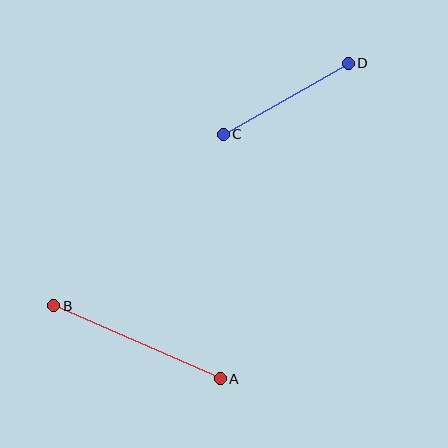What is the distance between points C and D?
The distance is approximately 143 pixels.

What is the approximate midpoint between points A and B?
The midpoint is at approximately (137, 342) pixels.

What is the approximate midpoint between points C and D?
The midpoint is at approximately (286, 99) pixels.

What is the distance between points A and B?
The distance is approximately 182 pixels.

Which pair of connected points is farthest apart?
Points A and B are farthest apart.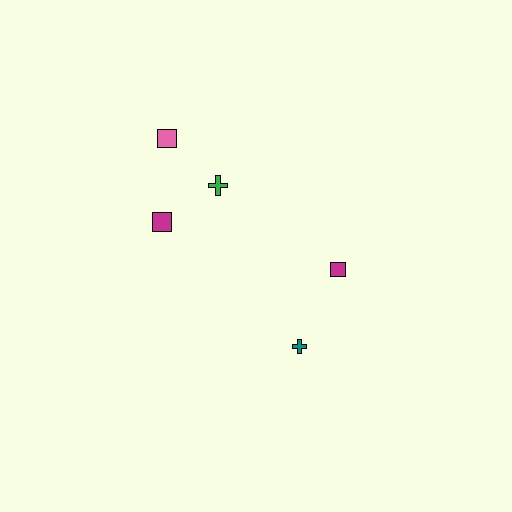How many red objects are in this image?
There are no red objects.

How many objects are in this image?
There are 5 objects.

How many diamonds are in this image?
There are no diamonds.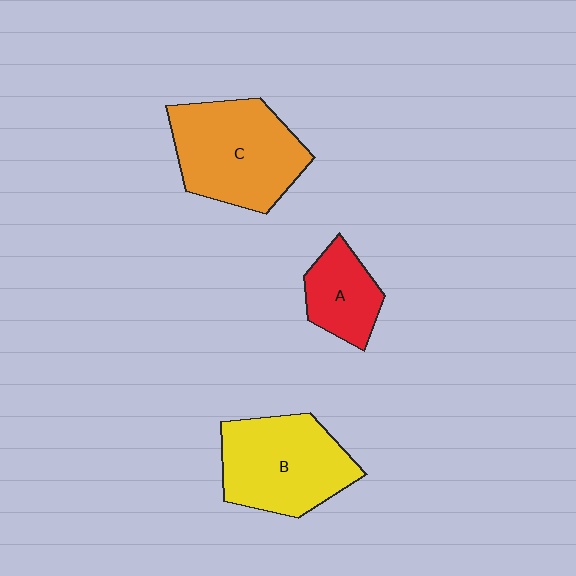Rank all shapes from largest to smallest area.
From largest to smallest: C (orange), B (yellow), A (red).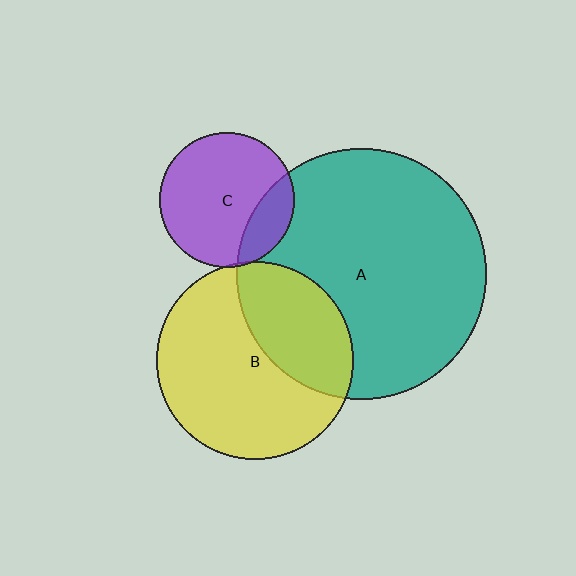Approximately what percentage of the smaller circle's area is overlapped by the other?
Approximately 35%.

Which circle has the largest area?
Circle A (teal).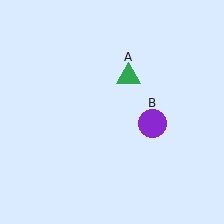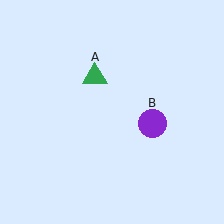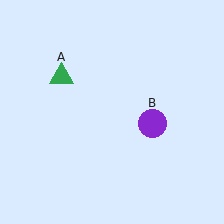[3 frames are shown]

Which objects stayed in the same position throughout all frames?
Purple circle (object B) remained stationary.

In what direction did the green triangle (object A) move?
The green triangle (object A) moved left.